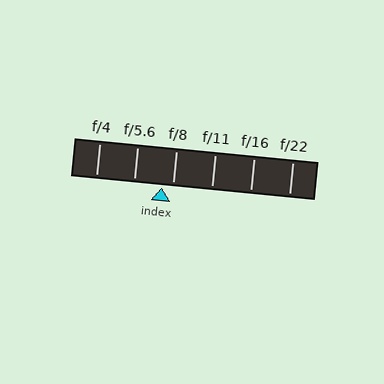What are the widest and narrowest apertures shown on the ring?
The widest aperture shown is f/4 and the narrowest is f/22.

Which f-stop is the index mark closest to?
The index mark is closest to f/8.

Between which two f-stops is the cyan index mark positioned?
The index mark is between f/5.6 and f/8.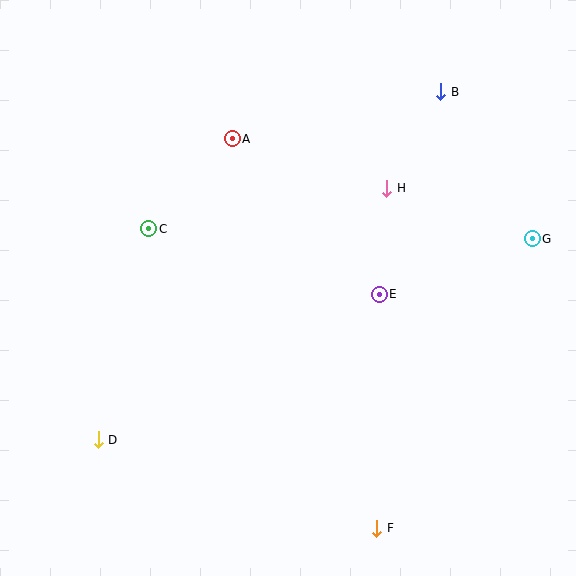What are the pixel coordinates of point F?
Point F is at (377, 528).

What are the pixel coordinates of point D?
Point D is at (98, 440).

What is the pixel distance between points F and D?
The distance between F and D is 292 pixels.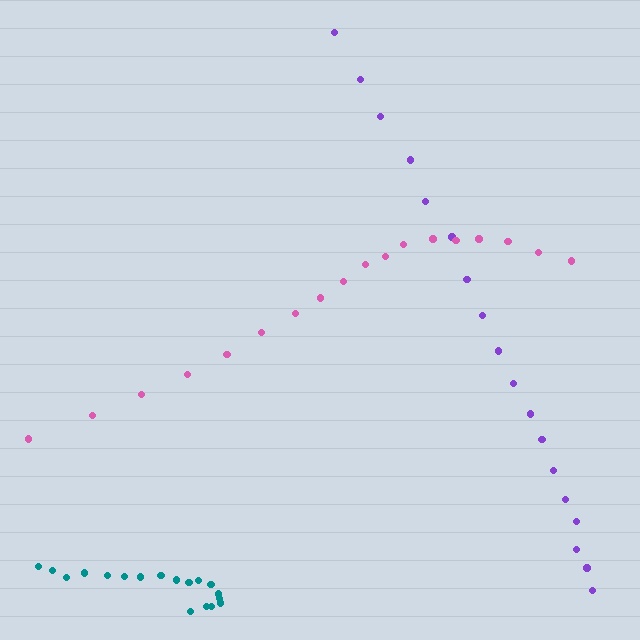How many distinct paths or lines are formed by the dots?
There are 3 distinct paths.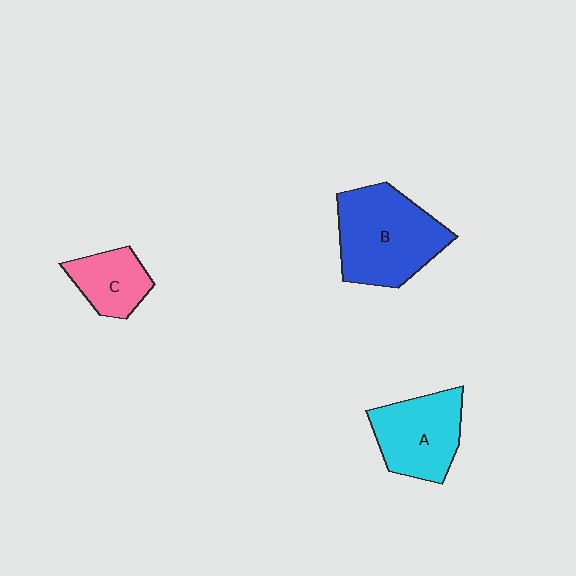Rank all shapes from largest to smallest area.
From largest to smallest: B (blue), A (cyan), C (pink).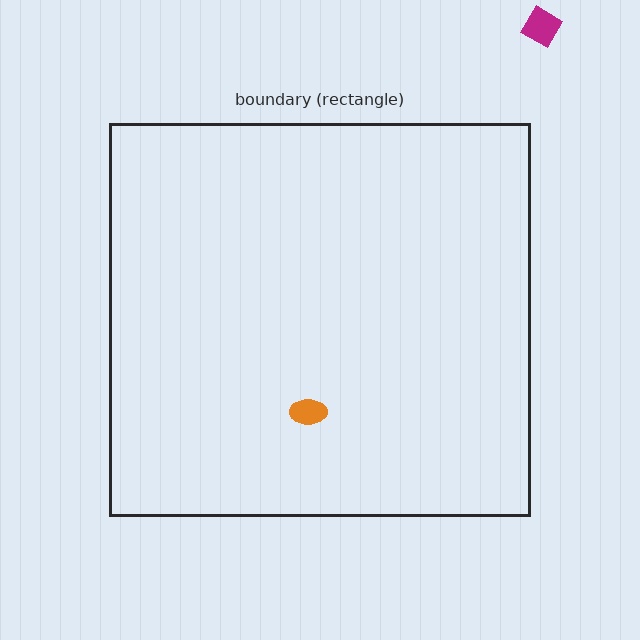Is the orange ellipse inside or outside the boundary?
Inside.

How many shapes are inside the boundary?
1 inside, 1 outside.